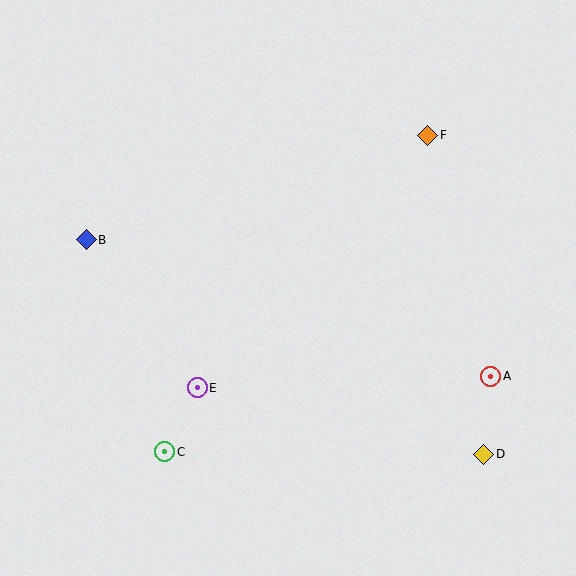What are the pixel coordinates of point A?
Point A is at (491, 376).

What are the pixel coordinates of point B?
Point B is at (86, 240).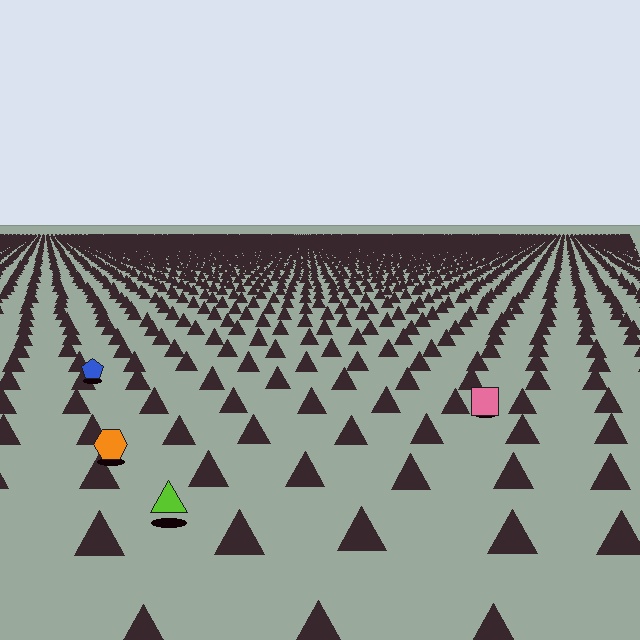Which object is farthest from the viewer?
The blue pentagon is farthest from the viewer. It appears smaller and the ground texture around it is denser.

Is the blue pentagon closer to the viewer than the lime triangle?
No. The lime triangle is closer — you can tell from the texture gradient: the ground texture is coarser near it.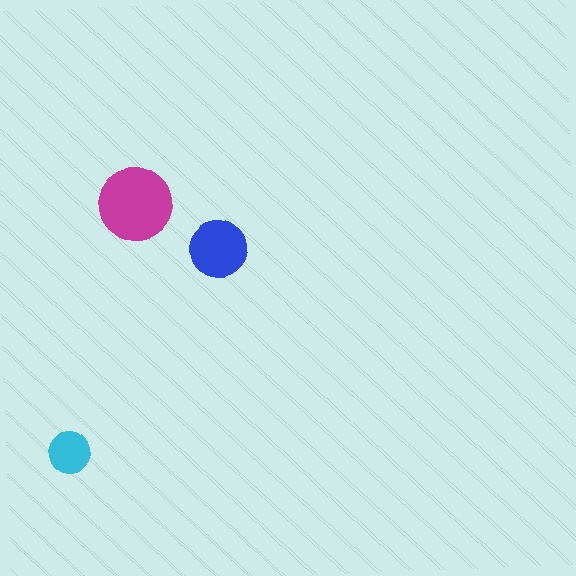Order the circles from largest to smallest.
the magenta one, the blue one, the cyan one.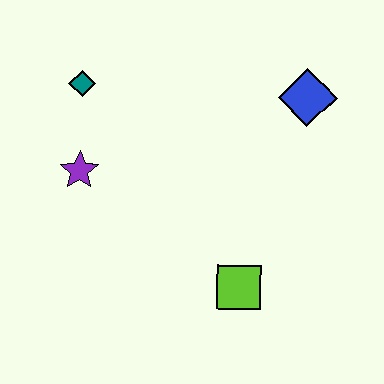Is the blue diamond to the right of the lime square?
Yes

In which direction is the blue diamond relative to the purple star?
The blue diamond is to the right of the purple star.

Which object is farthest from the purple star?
The blue diamond is farthest from the purple star.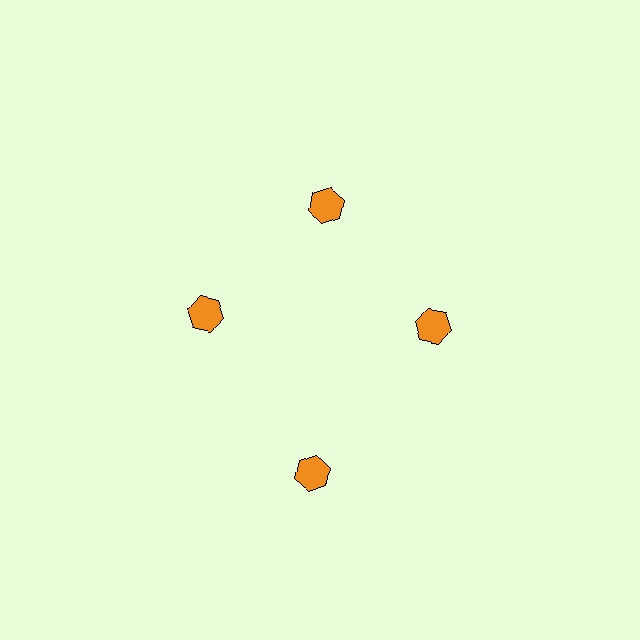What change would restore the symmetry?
The symmetry would be restored by moving it inward, back onto the ring so that all 4 hexagons sit at equal angles and equal distance from the center.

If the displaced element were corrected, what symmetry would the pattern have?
It would have 4-fold rotational symmetry — the pattern would map onto itself every 90 degrees.